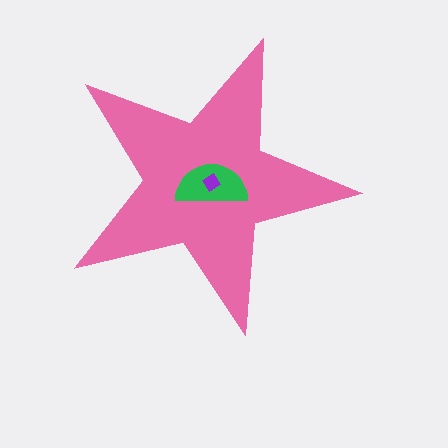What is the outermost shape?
The pink star.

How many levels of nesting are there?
3.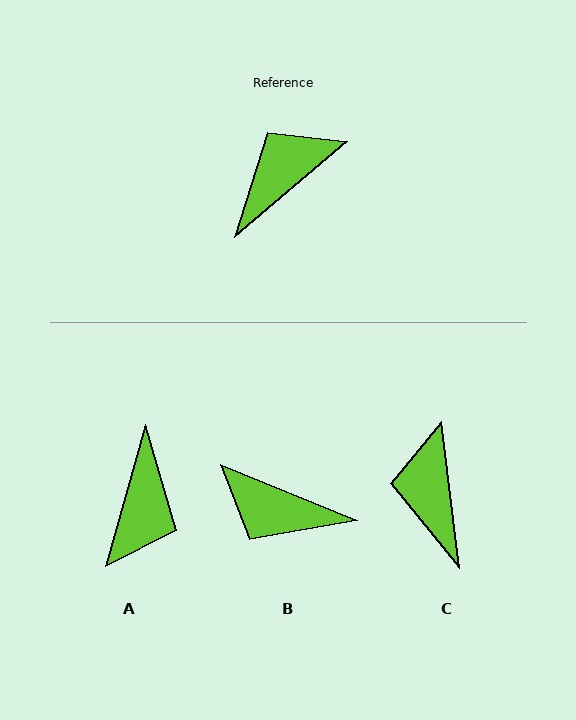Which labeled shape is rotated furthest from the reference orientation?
A, about 146 degrees away.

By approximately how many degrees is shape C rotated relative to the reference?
Approximately 57 degrees counter-clockwise.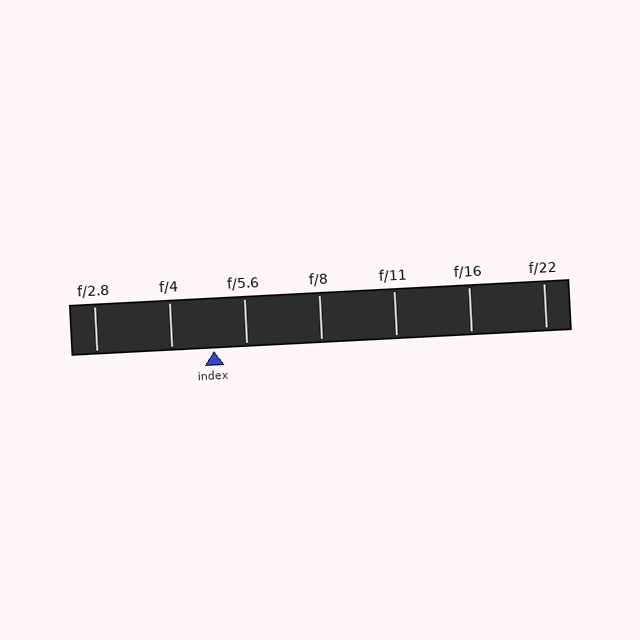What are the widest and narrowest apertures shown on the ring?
The widest aperture shown is f/2.8 and the narrowest is f/22.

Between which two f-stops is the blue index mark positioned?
The index mark is between f/4 and f/5.6.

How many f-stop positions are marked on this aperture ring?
There are 7 f-stop positions marked.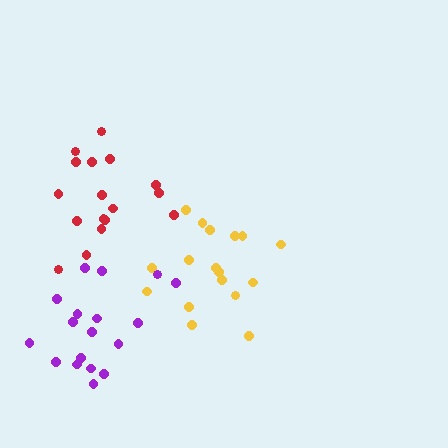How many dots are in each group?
Group 1: 17 dots, Group 2: 18 dots, Group 3: 17 dots (52 total).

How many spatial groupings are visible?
There are 3 spatial groupings.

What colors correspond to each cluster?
The clusters are colored: yellow, purple, red.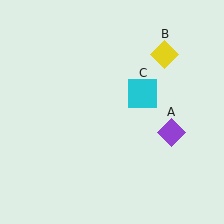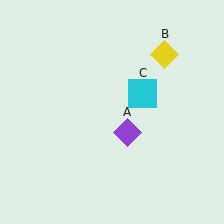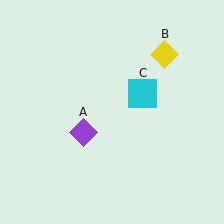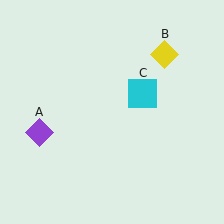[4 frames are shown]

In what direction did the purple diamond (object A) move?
The purple diamond (object A) moved left.